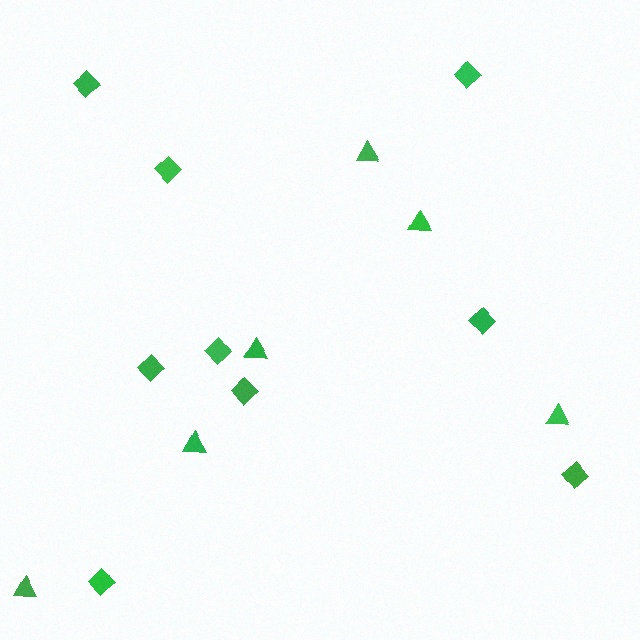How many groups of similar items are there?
There are 2 groups: one group of triangles (6) and one group of diamonds (9).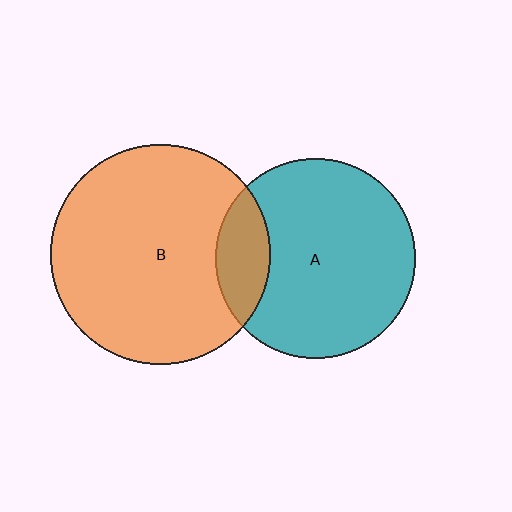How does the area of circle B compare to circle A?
Approximately 1.2 times.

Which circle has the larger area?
Circle B (orange).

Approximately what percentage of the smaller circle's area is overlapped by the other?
Approximately 15%.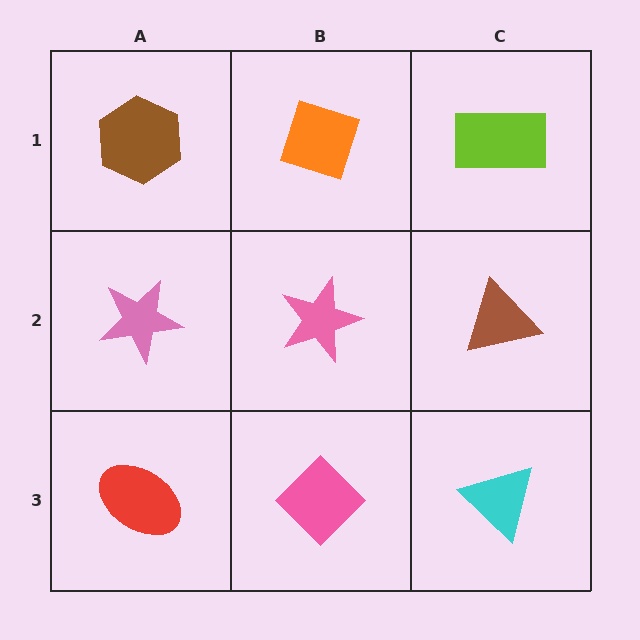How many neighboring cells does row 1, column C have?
2.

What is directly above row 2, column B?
An orange diamond.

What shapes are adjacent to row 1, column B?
A pink star (row 2, column B), a brown hexagon (row 1, column A), a lime rectangle (row 1, column C).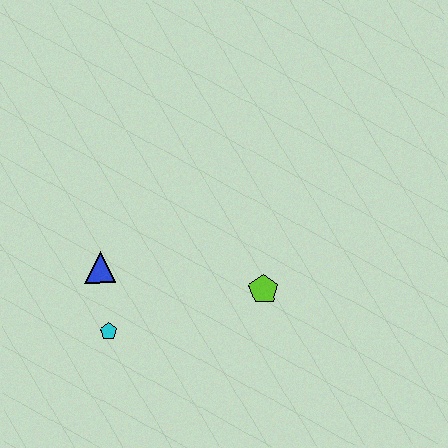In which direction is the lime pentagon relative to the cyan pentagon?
The lime pentagon is to the right of the cyan pentagon.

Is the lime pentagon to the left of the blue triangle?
No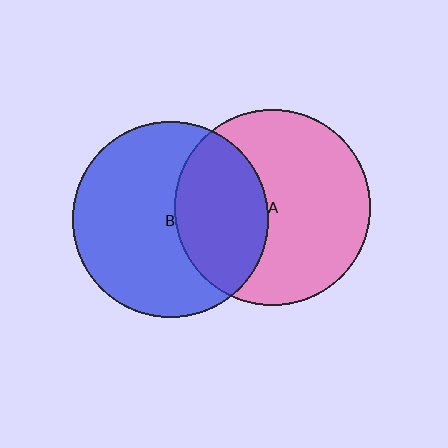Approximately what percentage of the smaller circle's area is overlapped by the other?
Approximately 35%.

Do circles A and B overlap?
Yes.